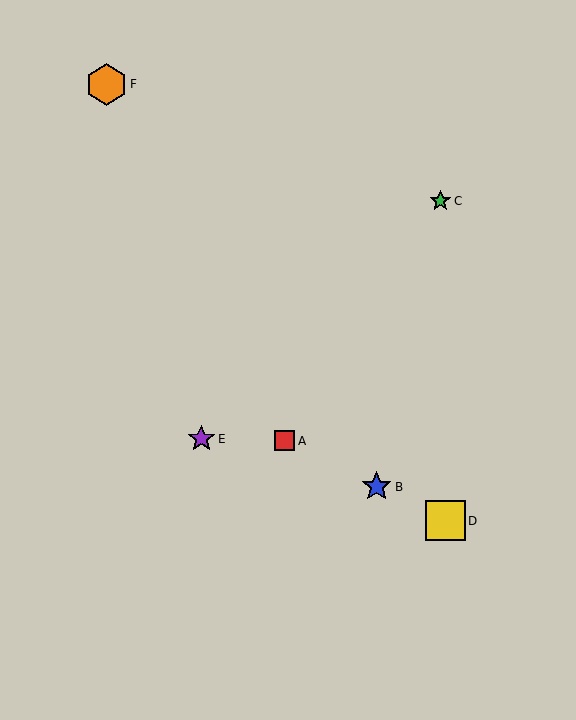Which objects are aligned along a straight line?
Objects A, B, D are aligned along a straight line.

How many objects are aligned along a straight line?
3 objects (A, B, D) are aligned along a straight line.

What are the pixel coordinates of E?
Object E is at (201, 439).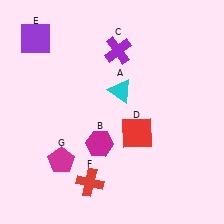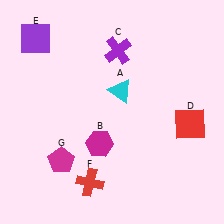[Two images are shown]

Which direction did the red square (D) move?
The red square (D) moved right.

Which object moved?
The red square (D) moved right.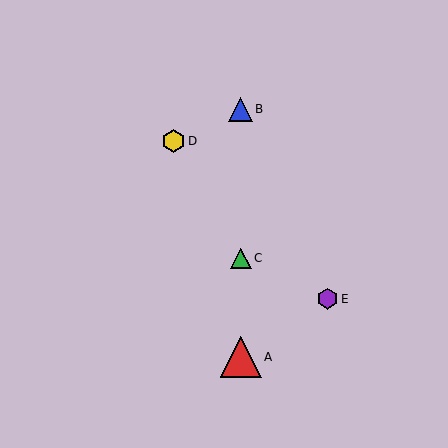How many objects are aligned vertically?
3 objects (A, B, C) are aligned vertically.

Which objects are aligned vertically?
Objects A, B, C are aligned vertically.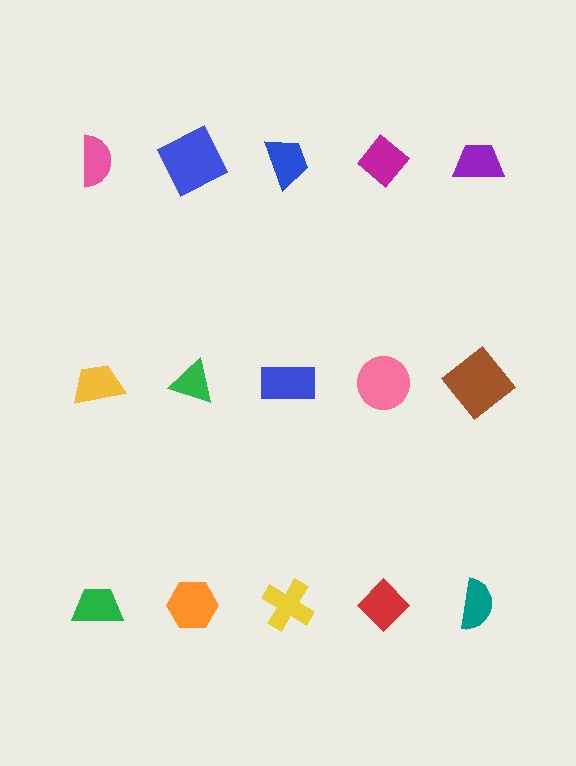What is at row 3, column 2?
An orange hexagon.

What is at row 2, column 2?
A green triangle.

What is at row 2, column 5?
A brown diamond.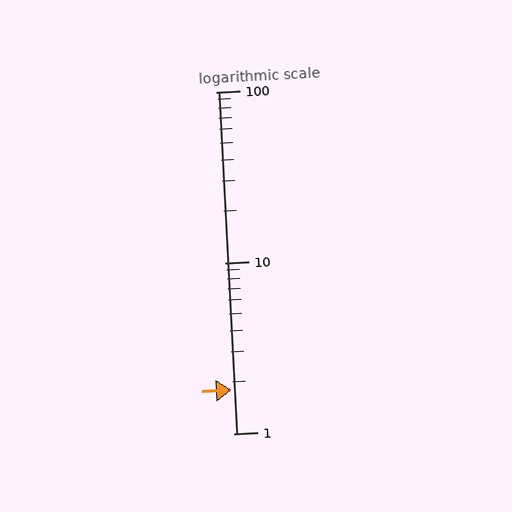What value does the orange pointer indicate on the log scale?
The pointer indicates approximately 1.8.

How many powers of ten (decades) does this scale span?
The scale spans 2 decades, from 1 to 100.